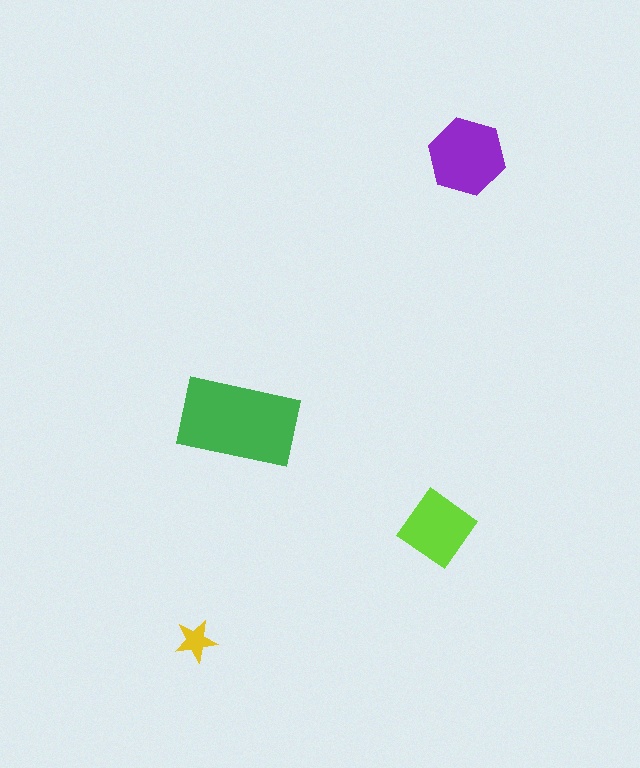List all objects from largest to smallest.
The green rectangle, the purple hexagon, the lime diamond, the yellow star.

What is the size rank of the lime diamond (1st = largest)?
3rd.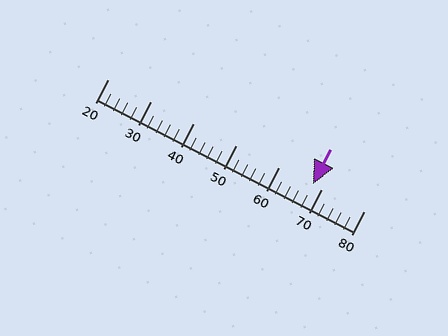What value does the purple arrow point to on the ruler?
The purple arrow points to approximately 68.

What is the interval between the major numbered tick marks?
The major tick marks are spaced 10 units apart.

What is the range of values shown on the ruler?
The ruler shows values from 20 to 80.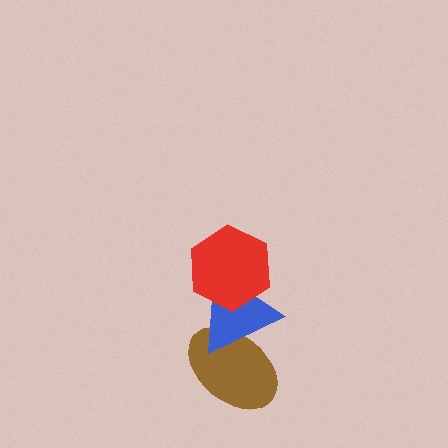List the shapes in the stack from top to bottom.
From top to bottom: the red hexagon, the blue triangle, the brown ellipse.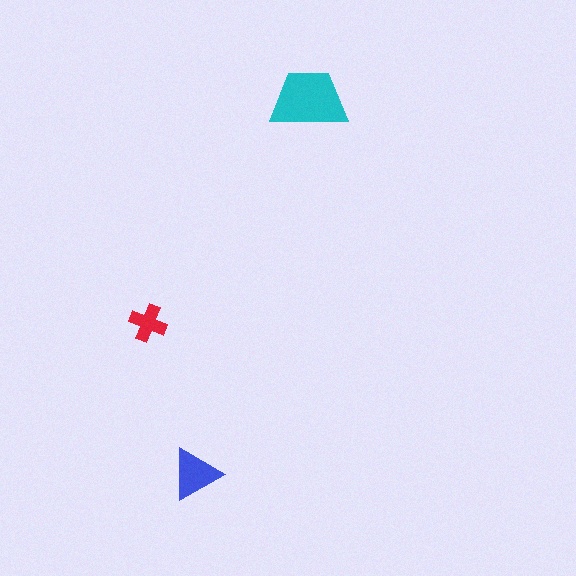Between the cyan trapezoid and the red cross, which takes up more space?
The cyan trapezoid.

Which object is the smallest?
The red cross.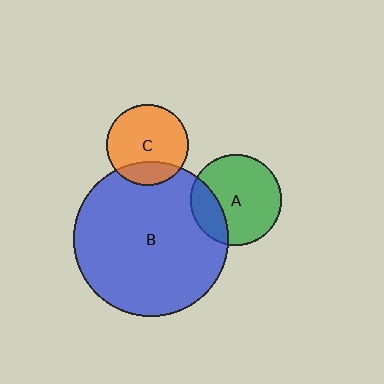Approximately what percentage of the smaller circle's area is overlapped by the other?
Approximately 25%.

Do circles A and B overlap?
Yes.